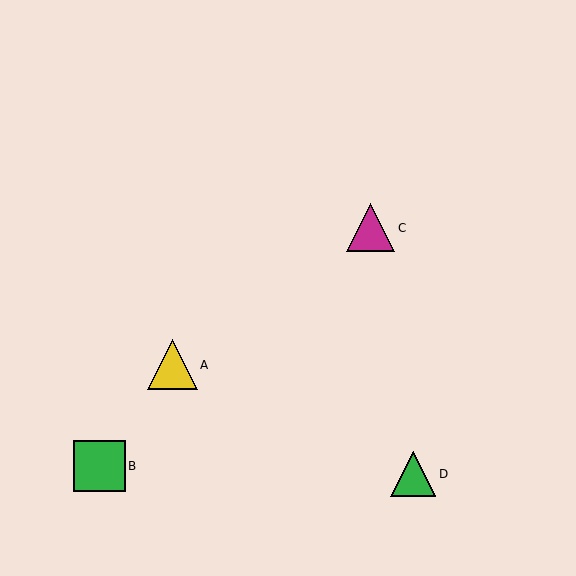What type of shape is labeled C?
Shape C is a magenta triangle.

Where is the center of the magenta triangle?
The center of the magenta triangle is at (371, 228).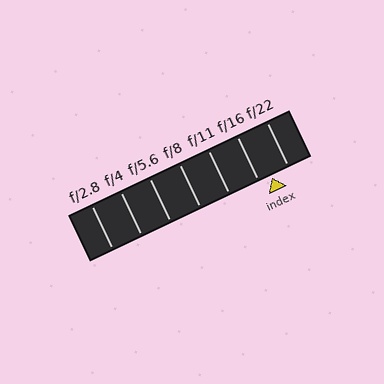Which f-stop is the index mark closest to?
The index mark is closest to f/16.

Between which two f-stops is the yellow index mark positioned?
The index mark is between f/16 and f/22.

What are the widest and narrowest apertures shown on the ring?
The widest aperture shown is f/2.8 and the narrowest is f/22.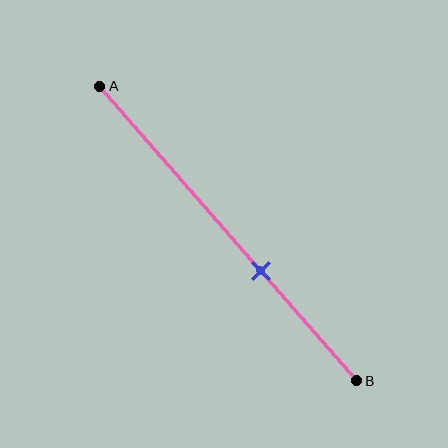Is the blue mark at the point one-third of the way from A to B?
No, the mark is at about 65% from A, not at the 33% one-third point.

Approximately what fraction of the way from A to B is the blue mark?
The blue mark is approximately 65% of the way from A to B.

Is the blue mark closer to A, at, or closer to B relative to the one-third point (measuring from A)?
The blue mark is closer to point B than the one-third point of segment AB.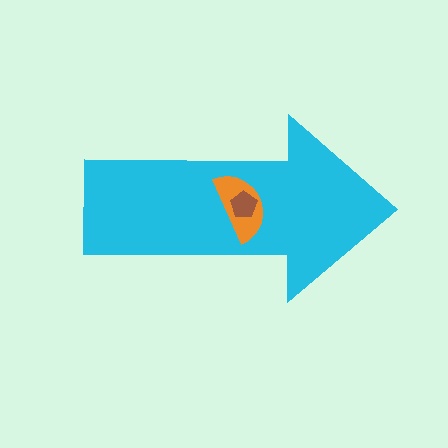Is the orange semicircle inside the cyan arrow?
Yes.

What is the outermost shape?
The cyan arrow.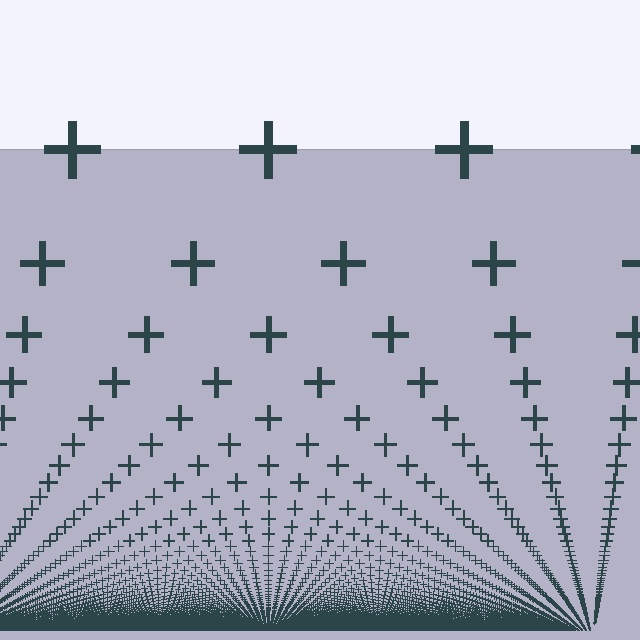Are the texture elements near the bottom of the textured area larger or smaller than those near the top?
Smaller. The gradient is inverted — elements near the bottom are smaller and denser.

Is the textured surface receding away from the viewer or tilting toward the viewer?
The surface appears to tilt toward the viewer. Texture elements get larger and sparser toward the top.